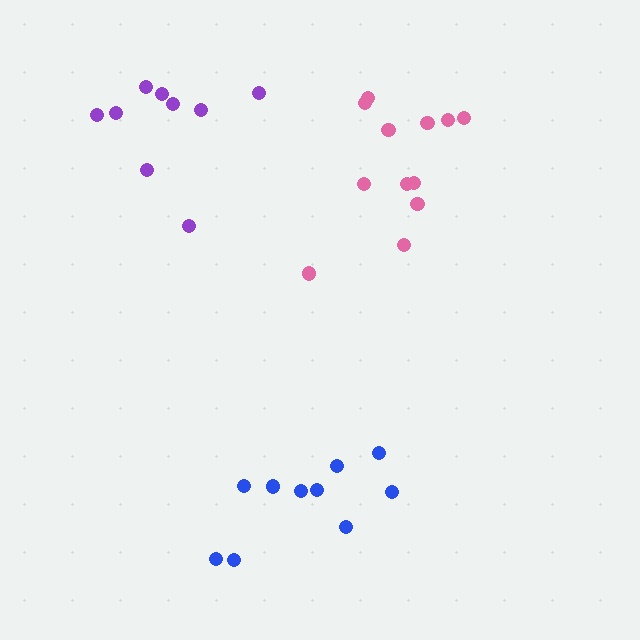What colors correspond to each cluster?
The clusters are colored: pink, blue, purple.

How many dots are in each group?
Group 1: 12 dots, Group 2: 10 dots, Group 3: 9 dots (31 total).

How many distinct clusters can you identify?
There are 3 distinct clusters.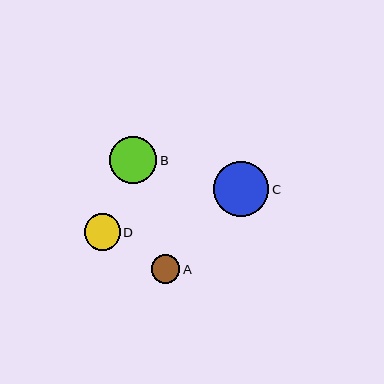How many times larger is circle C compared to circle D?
Circle C is approximately 1.5 times the size of circle D.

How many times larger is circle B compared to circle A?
Circle B is approximately 1.7 times the size of circle A.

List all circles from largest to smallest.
From largest to smallest: C, B, D, A.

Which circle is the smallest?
Circle A is the smallest with a size of approximately 28 pixels.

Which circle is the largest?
Circle C is the largest with a size of approximately 55 pixels.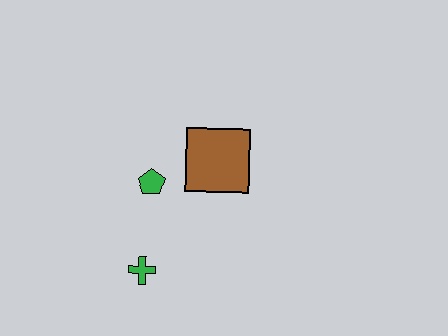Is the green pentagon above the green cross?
Yes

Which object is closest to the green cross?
The green pentagon is closest to the green cross.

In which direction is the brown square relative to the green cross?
The brown square is above the green cross.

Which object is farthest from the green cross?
The brown square is farthest from the green cross.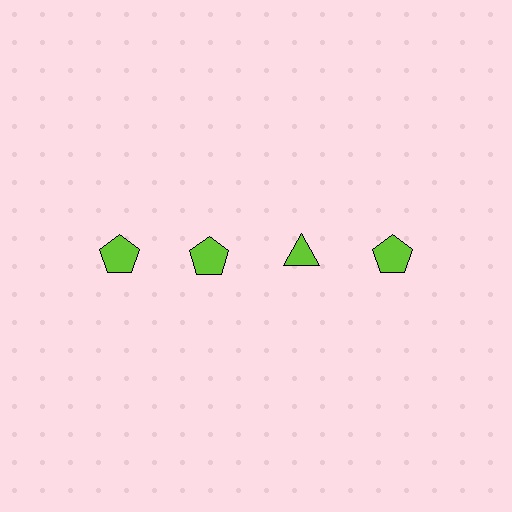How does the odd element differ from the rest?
It has a different shape: triangle instead of pentagon.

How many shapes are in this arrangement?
There are 4 shapes arranged in a grid pattern.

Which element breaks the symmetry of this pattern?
The lime triangle in the top row, center column breaks the symmetry. All other shapes are lime pentagons.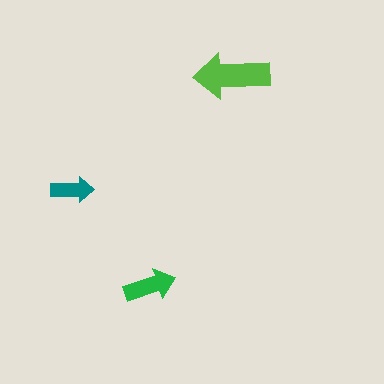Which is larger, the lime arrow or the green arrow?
The lime one.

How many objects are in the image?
There are 3 objects in the image.